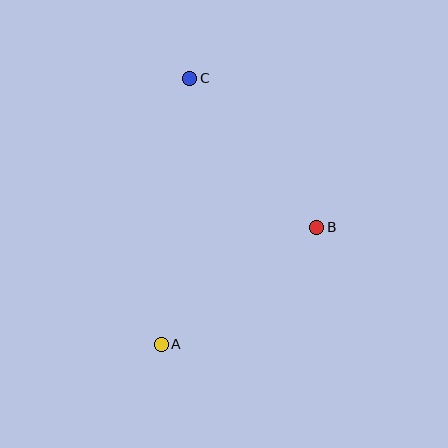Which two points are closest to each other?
Points A and B are closest to each other.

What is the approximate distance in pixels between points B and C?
The distance between B and C is approximately 196 pixels.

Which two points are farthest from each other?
Points A and C are farthest from each other.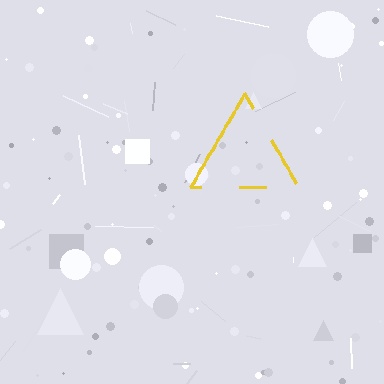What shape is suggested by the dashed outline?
The dashed outline suggests a triangle.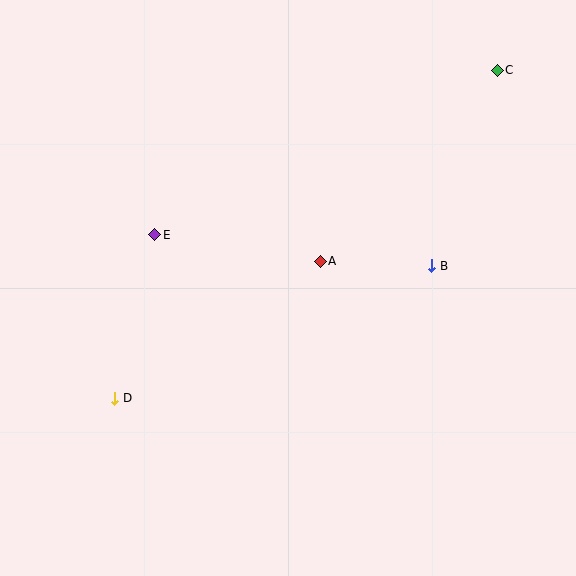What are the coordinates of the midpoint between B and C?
The midpoint between B and C is at (464, 168).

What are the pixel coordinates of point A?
Point A is at (320, 261).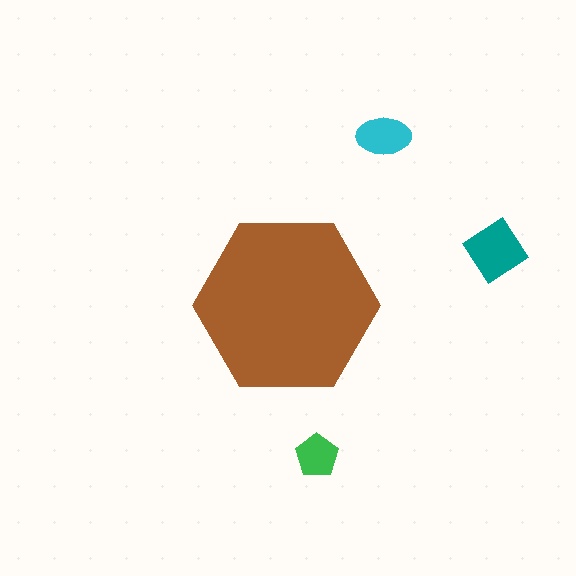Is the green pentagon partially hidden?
No, the green pentagon is fully visible.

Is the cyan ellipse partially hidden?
No, the cyan ellipse is fully visible.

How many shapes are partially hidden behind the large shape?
0 shapes are partially hidden.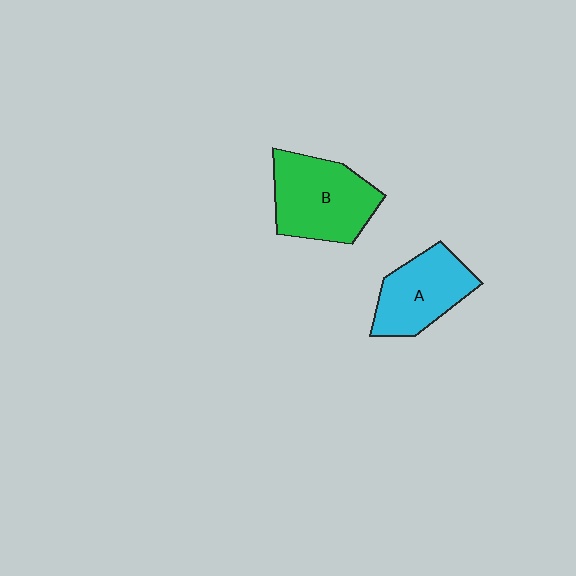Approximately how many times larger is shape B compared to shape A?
Approximately 1.2 times.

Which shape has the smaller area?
Shape A (cyan).